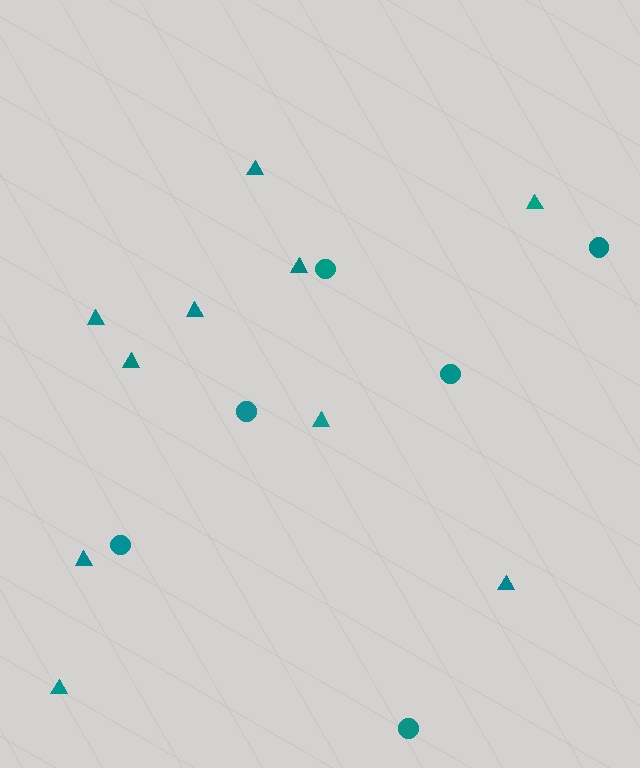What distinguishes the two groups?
There are 2 groups: one group of circles (6) and one group of triangles (10).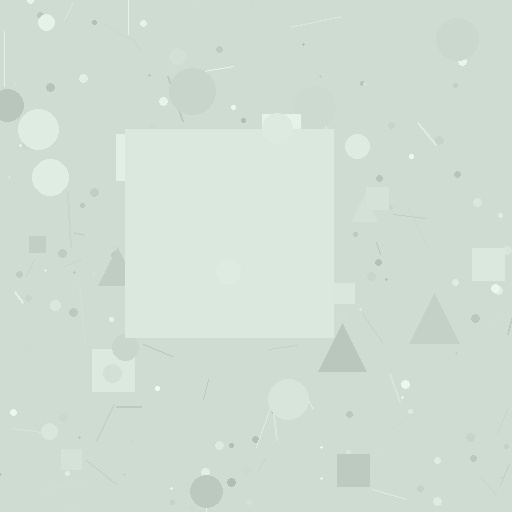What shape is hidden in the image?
A square is hidden in the image.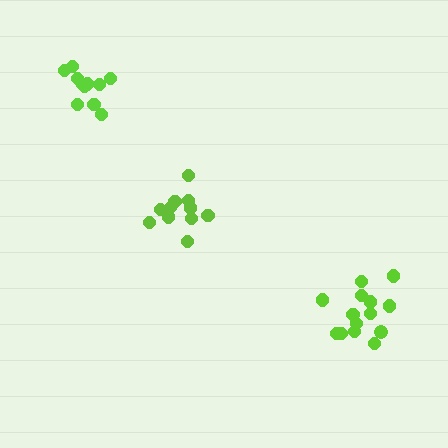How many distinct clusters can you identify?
There are 3 distinct clusters.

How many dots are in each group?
Group 1: 11 dots, Group 2: 11 dots, Group 3: 14 dots (36 total).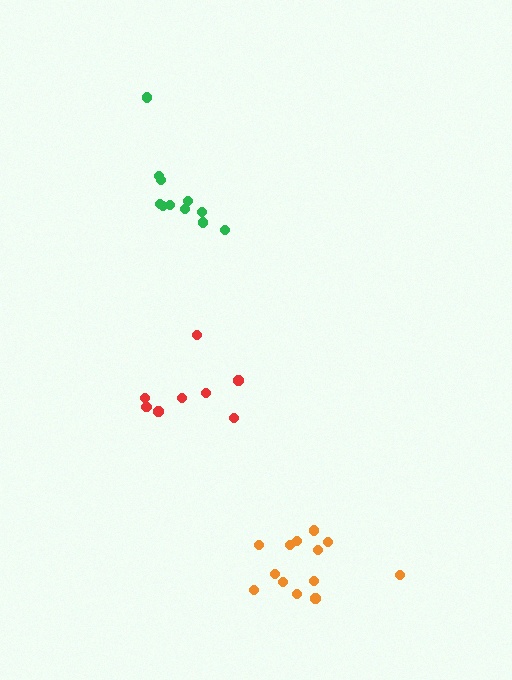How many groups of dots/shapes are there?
There are 3 groups.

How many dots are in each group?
Group 1: 11 dots, Group 2: 13 dots, Group 3: 8 dots (32 total).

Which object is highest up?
The green cluster is topmost.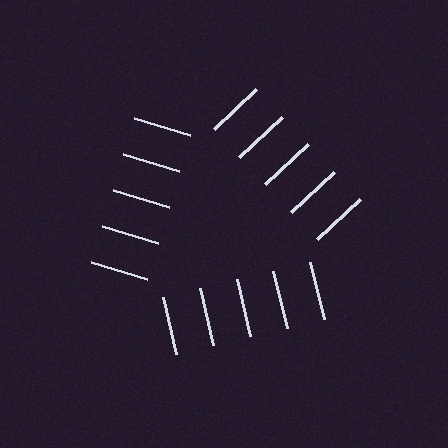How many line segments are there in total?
15 — 5 along each of the 3 edges.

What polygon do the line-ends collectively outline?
An illusory triangle — the line segments terminate on its edges but no continuous stroke is drawn.